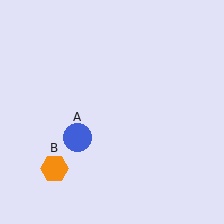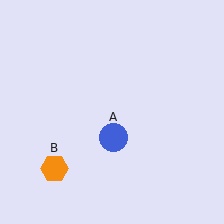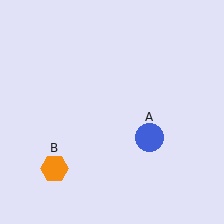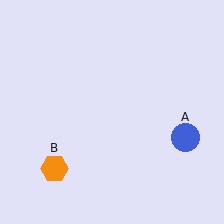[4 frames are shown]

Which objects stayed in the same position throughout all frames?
Orange hexagon (object B) remained stationary.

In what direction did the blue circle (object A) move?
The blue circle (object A) moved right.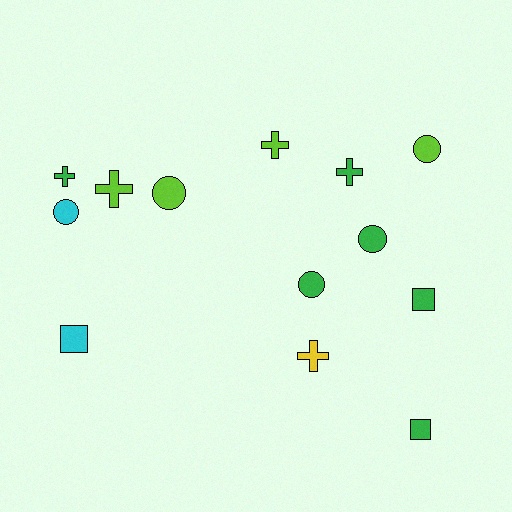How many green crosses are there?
There are 2 green crosses.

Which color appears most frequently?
Green, with 6 objects.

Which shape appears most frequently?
Circle, with 5 objects.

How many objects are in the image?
There are 13 objects.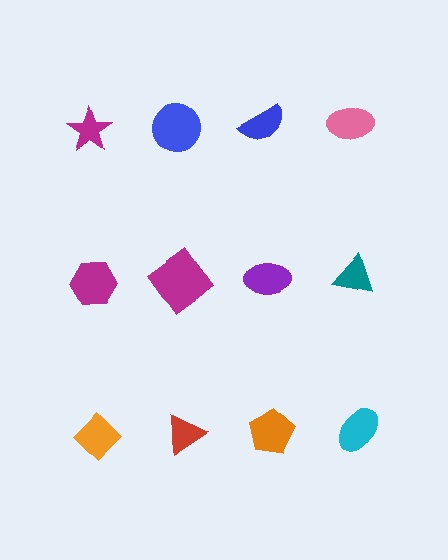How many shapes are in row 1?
4 shapes.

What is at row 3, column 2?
A red triangle.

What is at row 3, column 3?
An orange pentagon.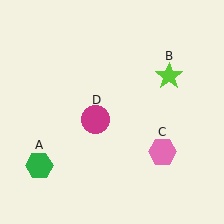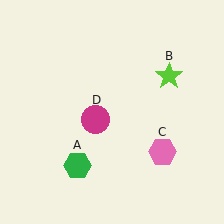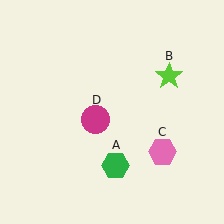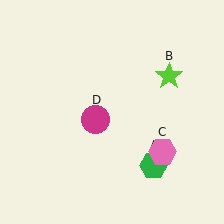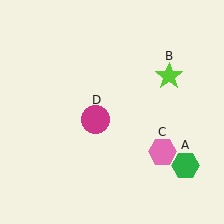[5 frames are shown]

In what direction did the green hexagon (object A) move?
The green hexagon (object A) moved right.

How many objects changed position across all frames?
1 object changed position: green hexagon (object A).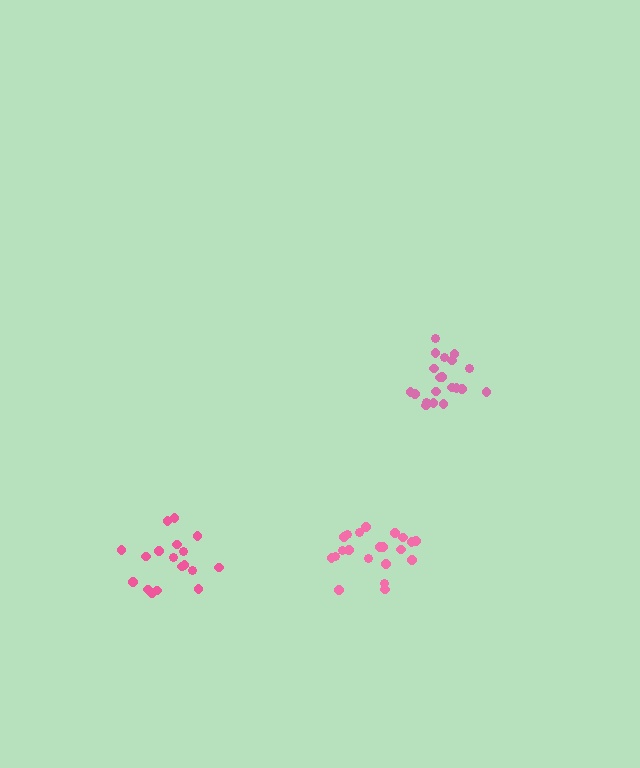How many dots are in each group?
Group 1: 20 dots, Group 2: 21 dots, Group 3: 18 dots (59 total).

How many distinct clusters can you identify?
There are 3 distinct clusters.